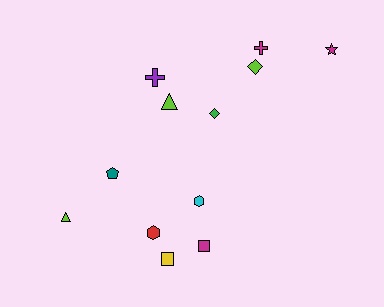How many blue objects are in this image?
There are no blue objects.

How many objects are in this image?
There are 12 objects.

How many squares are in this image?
There are 2 squares.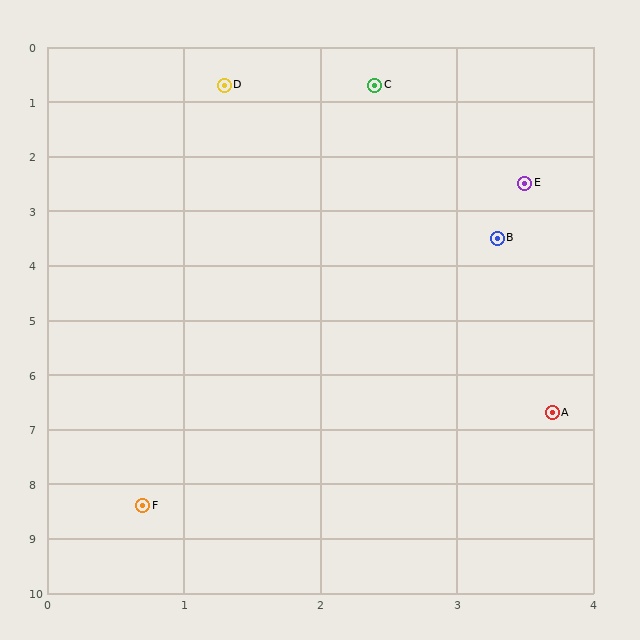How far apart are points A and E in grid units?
Points A and E are about 4.2 grid units apart.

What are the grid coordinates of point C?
Point C is at approximately (2.4, 0.7).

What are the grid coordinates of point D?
Point D is at approximately (1.3, 0.7).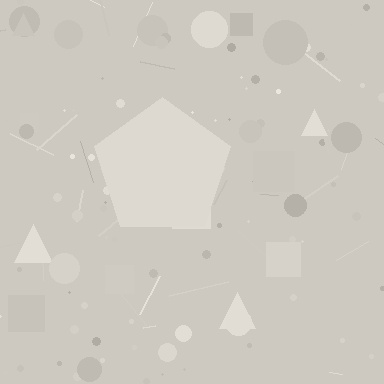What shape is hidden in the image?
A pentagon is hidden in the image.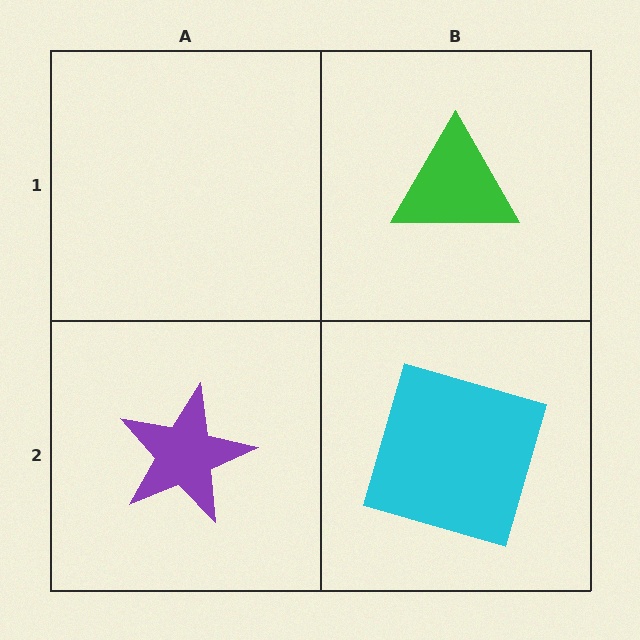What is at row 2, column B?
A cyan square.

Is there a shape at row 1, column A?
No, that cell is empty.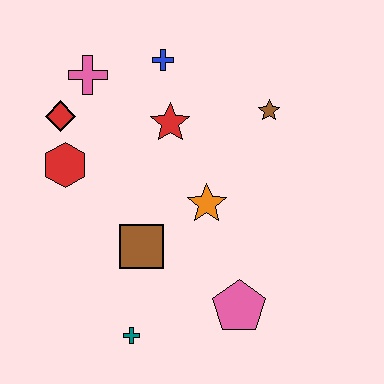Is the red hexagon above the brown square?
Yes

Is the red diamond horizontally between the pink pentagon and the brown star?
No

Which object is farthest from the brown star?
The teal cross is farthest from the brown star.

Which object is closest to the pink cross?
The red diamond is closest to the pink cross.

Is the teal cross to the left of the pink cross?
No